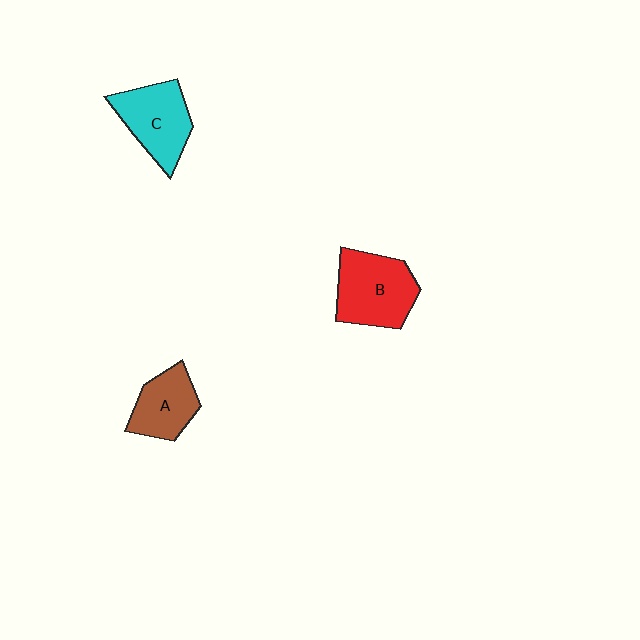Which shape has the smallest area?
Shape A (brown).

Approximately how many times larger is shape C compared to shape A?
Approximately 1.3 times.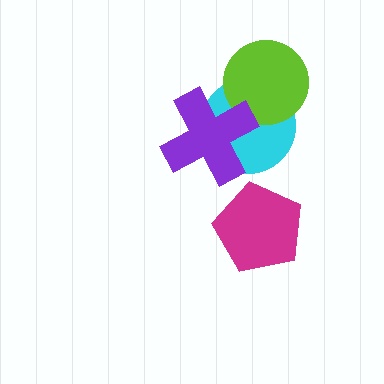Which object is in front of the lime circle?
The purple cross is in front of the lime circle.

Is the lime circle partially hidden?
Yes, it is partially covered by another shape.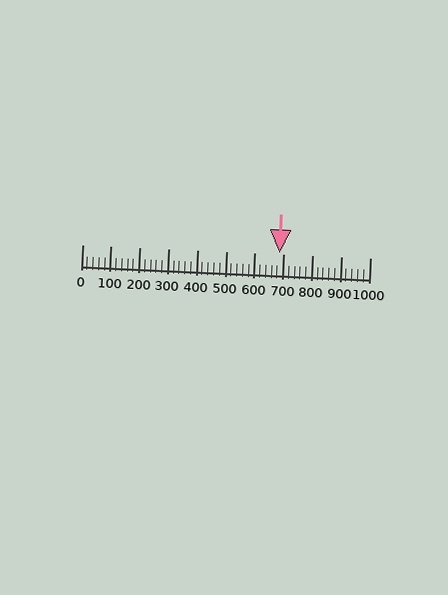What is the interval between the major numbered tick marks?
The major tick marks are spaced 100 units apart.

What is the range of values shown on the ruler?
The ruler shows values from 0 to 1000.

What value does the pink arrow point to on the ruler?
The pink arrow points to approximately 685.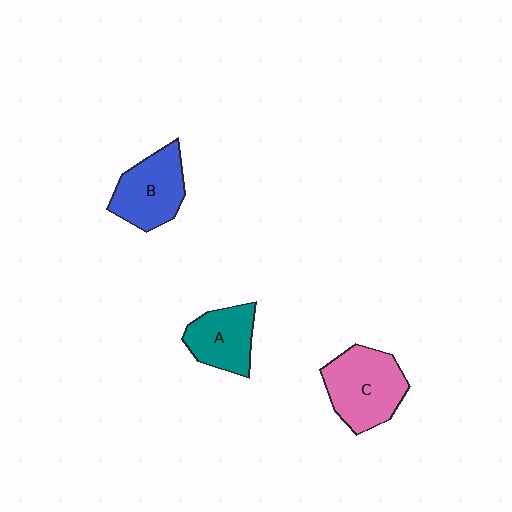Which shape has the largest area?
Shape C (pink).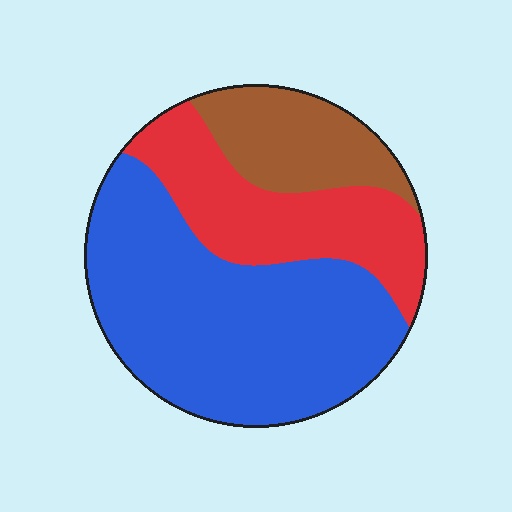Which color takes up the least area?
Brown, at roughly 20%.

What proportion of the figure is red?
Red takes up about one quarter (1/4) of the figure.